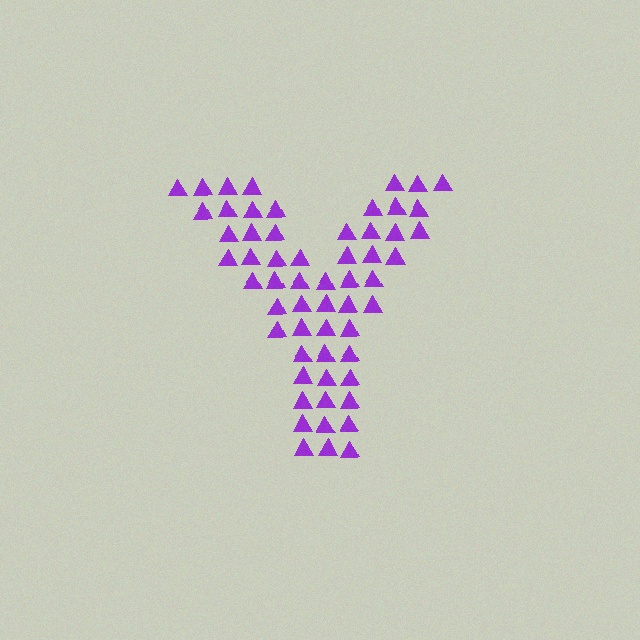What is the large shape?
The large shape is the letter Y.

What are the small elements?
The small elements are triangles.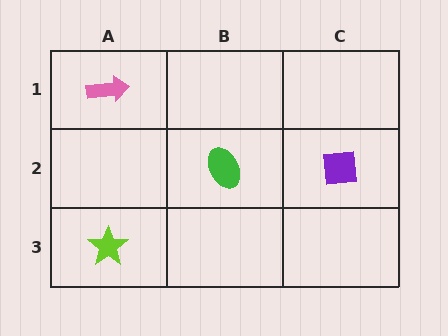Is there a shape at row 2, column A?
No, that cell is empty.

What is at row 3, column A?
A lime star.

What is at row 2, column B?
A green ellipse.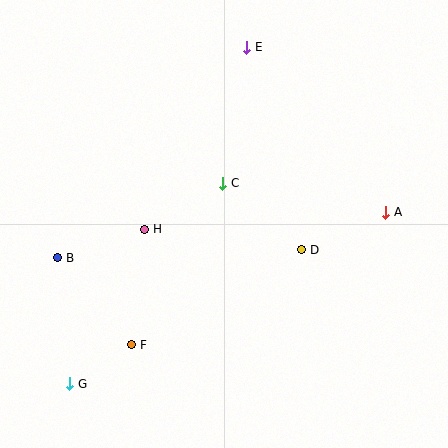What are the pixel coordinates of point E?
Point E is at (247, 47).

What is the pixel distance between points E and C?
The distance between E and C is 138 pixels.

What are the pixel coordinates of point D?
Point D is at (302, 250).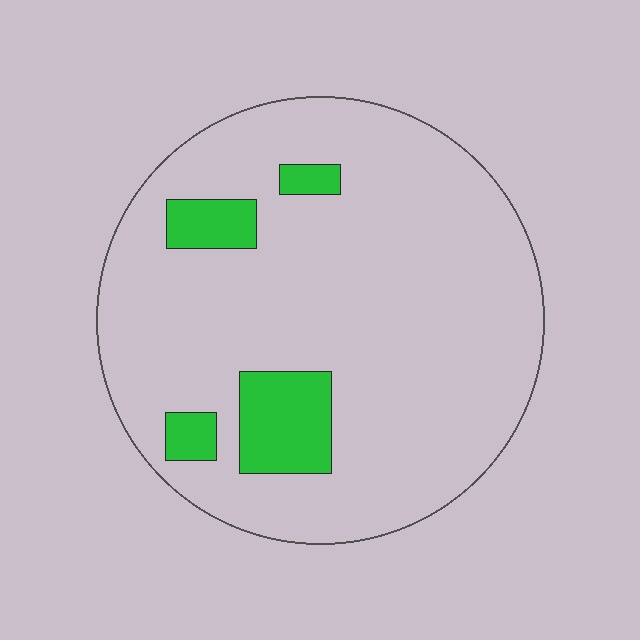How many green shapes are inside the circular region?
4.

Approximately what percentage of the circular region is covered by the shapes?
Approximately 10%.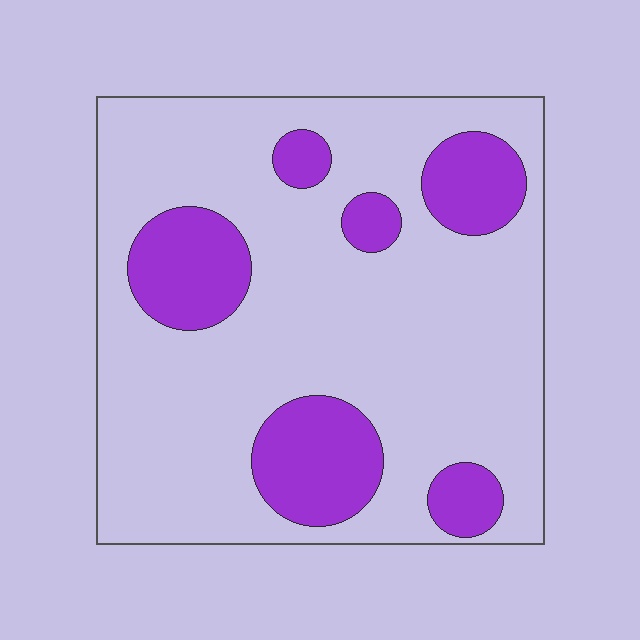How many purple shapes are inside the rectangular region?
6.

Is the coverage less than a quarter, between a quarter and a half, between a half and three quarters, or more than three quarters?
Less than a quarter.